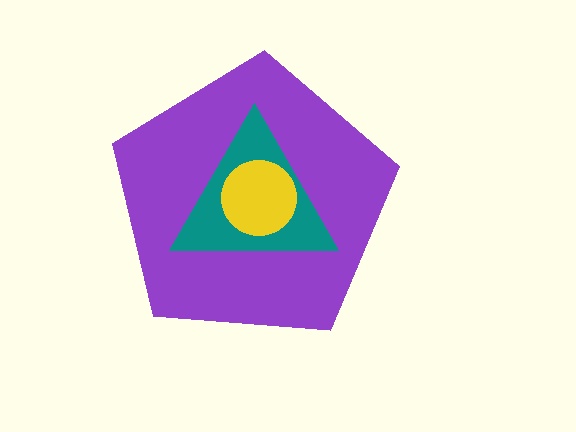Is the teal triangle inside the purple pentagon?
Yes.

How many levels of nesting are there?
3.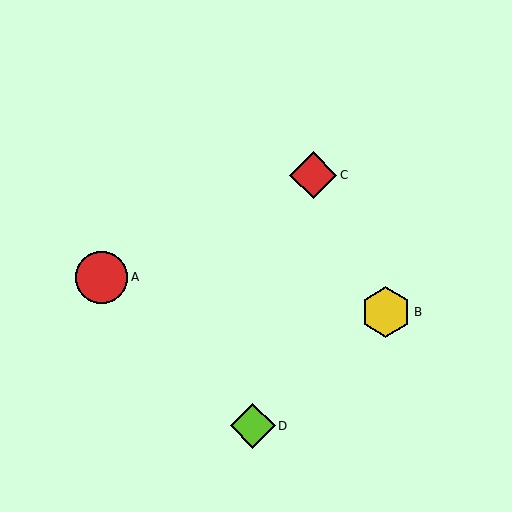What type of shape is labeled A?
Shape A is a red circle.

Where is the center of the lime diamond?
The center of the lime diamond is at (253, 426).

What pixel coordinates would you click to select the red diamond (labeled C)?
Click at (313, 175) to select the red diamond C.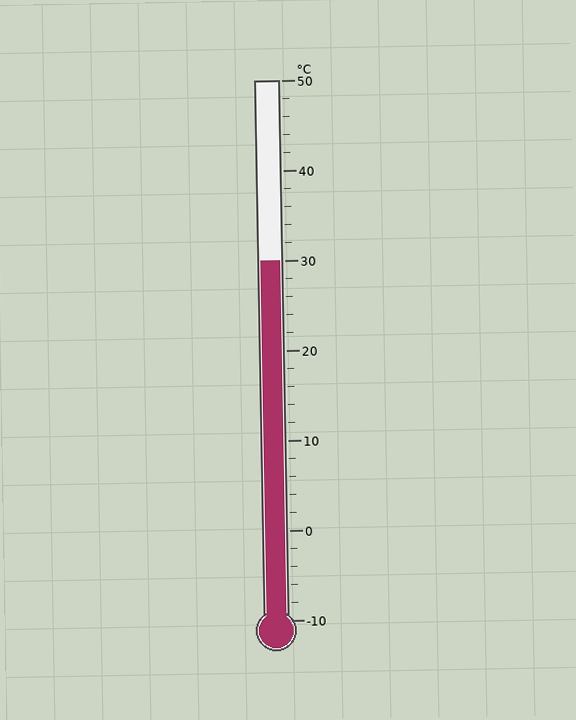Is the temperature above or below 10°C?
The temperature is above 10°C.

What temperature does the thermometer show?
The thermometer shows approximately 30°C.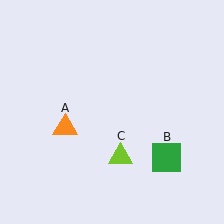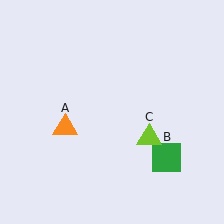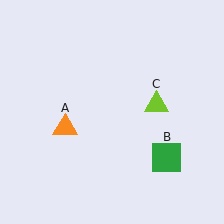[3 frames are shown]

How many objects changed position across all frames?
1 object changed position: lime triangle (object C).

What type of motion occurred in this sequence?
The lime triangle (object C) rotated counterclockwise around the center of the scene.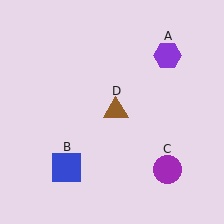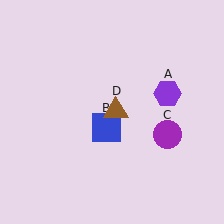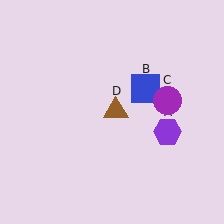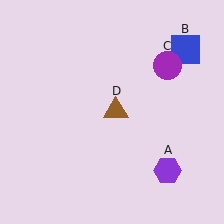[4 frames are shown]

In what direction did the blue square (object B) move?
The blue square (object B) moved up and to the right.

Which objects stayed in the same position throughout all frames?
Brown triangle (object D) remained stationary.